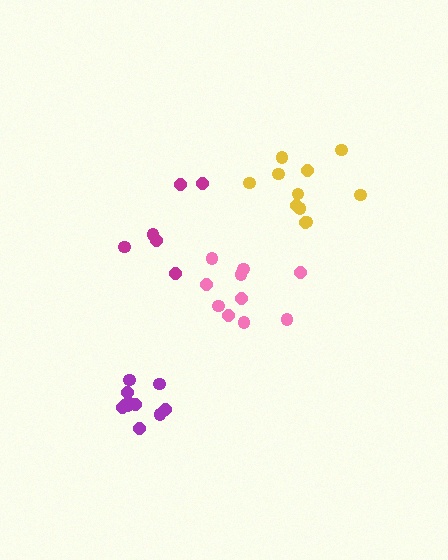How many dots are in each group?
Group 1: 11 dots, Group 2: 11 dots, Group 3: 6 dots, Group 4: 10 dots (38 total).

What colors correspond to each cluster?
The clusters are colored: yellow, purple, magenta, pink.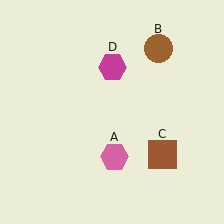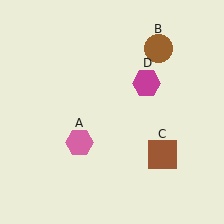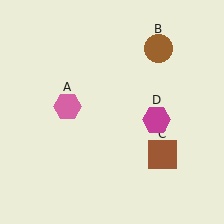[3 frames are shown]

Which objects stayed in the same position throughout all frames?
Brown circle (object B) and brown square (object C) remained stationary.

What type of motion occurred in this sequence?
The pink hexagon (object A), magenta hexagon (object D) rotated clockwise around the center of the scene.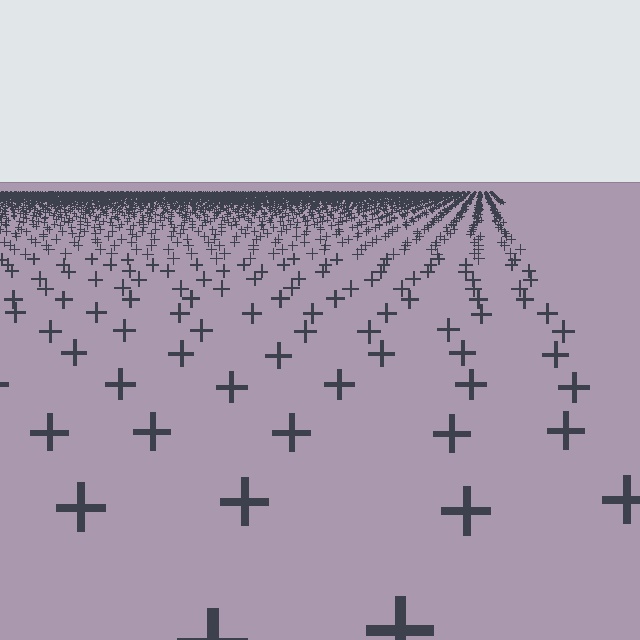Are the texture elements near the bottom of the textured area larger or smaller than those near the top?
Larger. Near the bottom, elements are closer to the viewer and appear at a bigger on-screen size.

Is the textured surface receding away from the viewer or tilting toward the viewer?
The surface is receding away from the viewer. Texture elements get smaller and denser toward the top.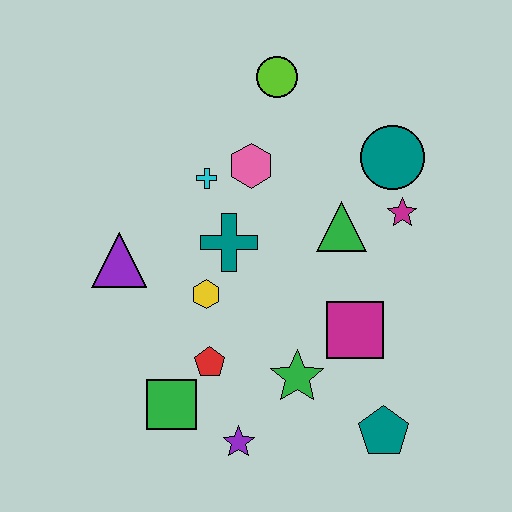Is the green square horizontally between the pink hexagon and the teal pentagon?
No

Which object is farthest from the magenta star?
The green square is farthest from the magenta star.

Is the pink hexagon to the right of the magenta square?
No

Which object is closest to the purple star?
The green square is closest to the purple star.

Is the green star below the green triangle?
Yes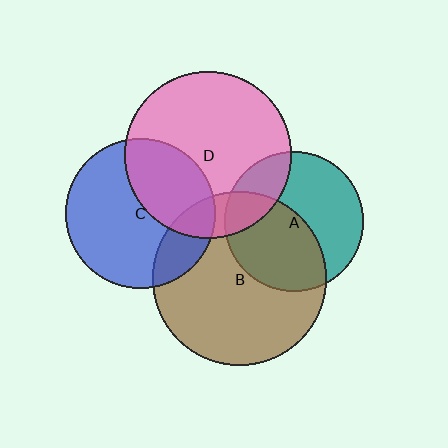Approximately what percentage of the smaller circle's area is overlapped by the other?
Approximately 20%.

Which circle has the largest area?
Circle B (brown).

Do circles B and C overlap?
Yes.